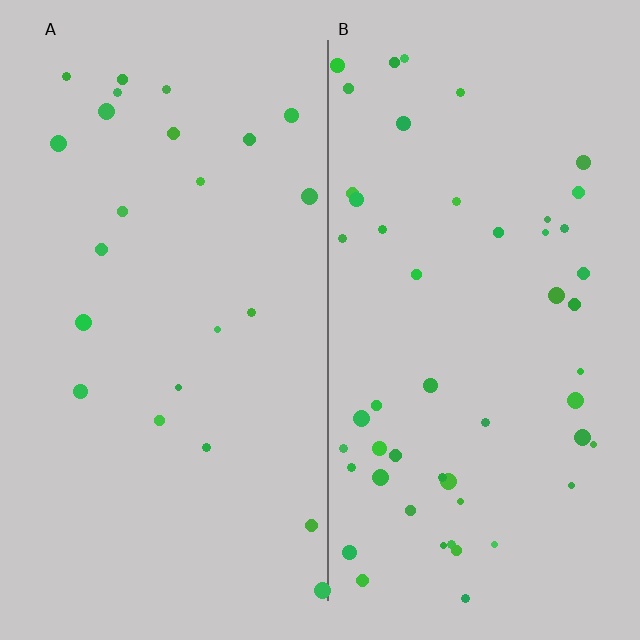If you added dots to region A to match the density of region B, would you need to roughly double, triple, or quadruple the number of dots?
Approximately double.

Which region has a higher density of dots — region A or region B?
B (the right).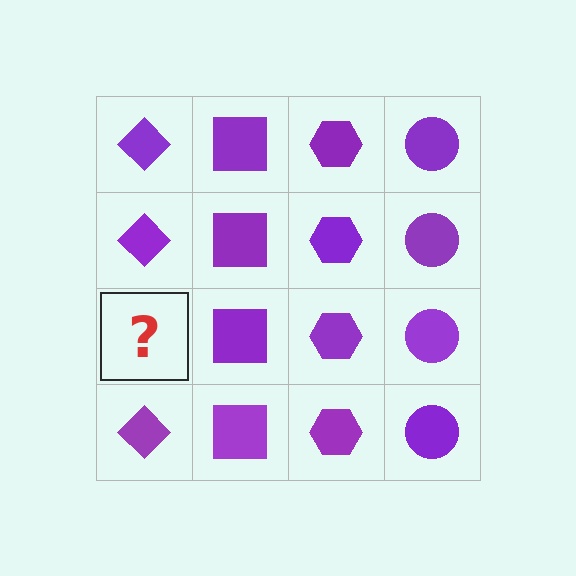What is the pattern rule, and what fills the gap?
The rule is that each column has a consistent shape. The gap should be filled with a purple diamond.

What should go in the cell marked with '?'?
The missing cell should contain a purple diamond.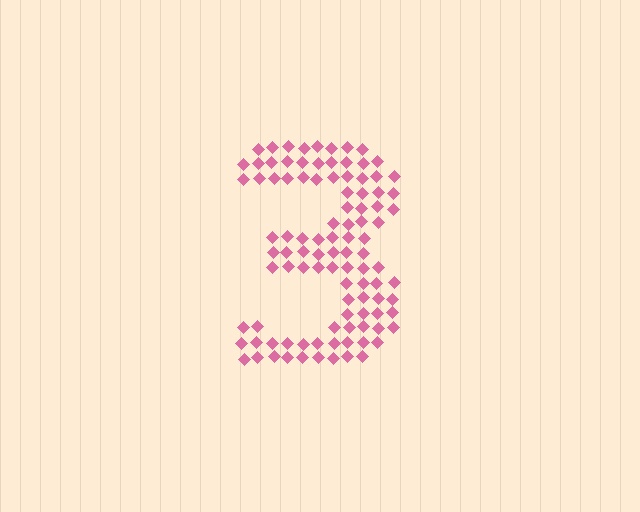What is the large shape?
The large shape is the digit 3.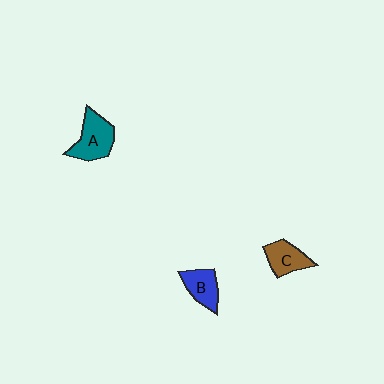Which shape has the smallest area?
Shape B (blue).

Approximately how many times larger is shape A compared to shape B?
Approximately 1.4 times.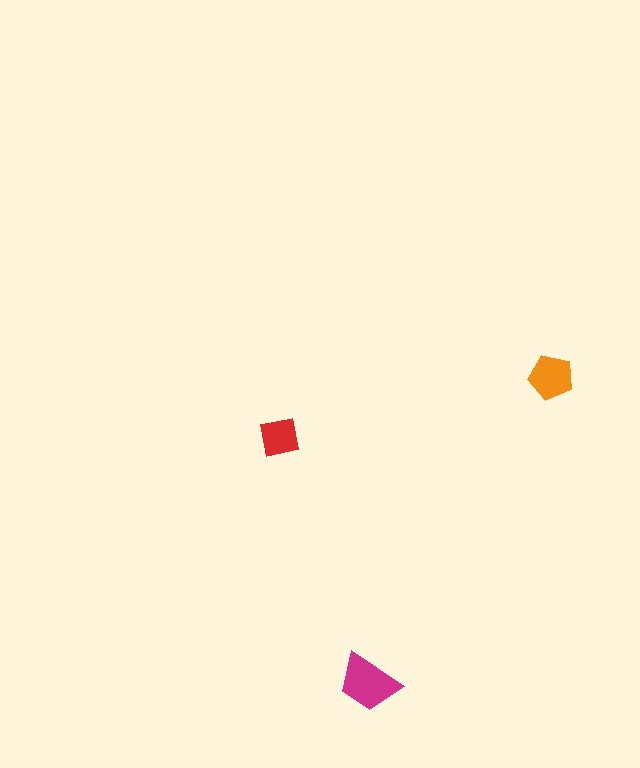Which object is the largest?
The magenta trapezoid.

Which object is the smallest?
The red square.